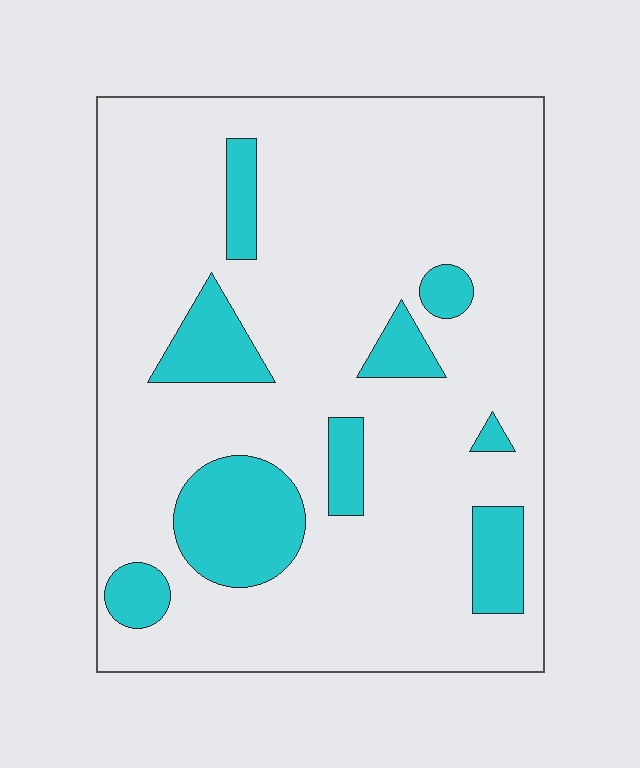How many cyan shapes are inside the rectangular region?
9.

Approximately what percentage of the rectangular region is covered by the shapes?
Approximately 15%.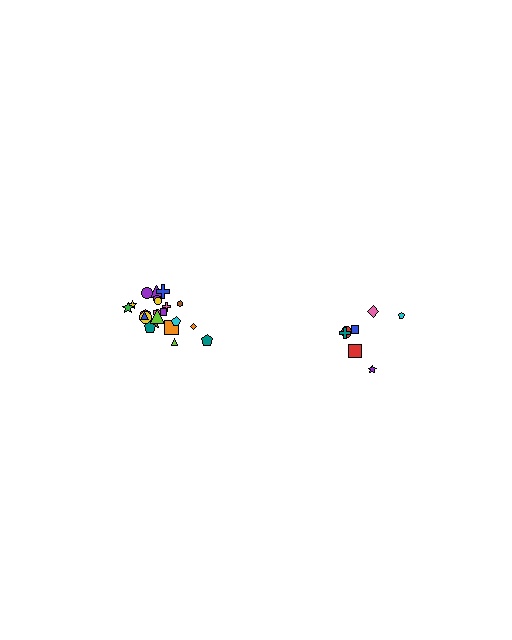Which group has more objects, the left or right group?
The left group.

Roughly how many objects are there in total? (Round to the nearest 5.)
Roughly 30 objects in total.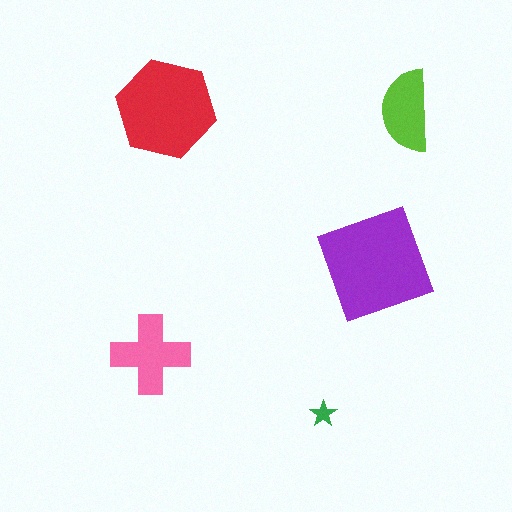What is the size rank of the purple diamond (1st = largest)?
1st.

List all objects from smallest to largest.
The green star, the lime semicircle, the pink cross, the red hexagon, the purple diamond.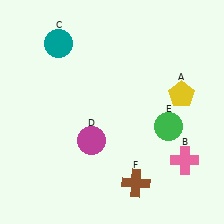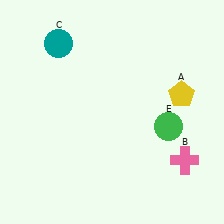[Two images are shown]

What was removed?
The brown cross (F), the magenta circle (D) were removed in Image 2.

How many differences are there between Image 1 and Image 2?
There are 2 differences between the two images.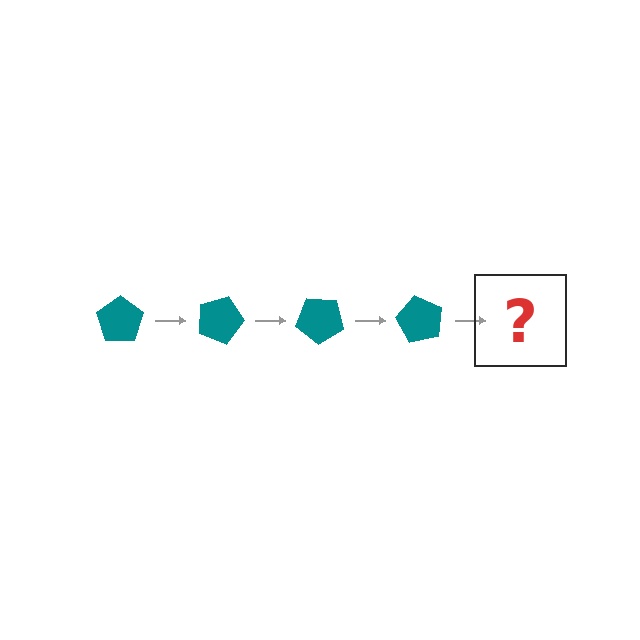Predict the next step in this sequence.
The next step is a teal pentagon rotated 80 degrees.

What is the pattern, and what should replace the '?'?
The pattern is that the pentagon rotates 20 degrees each step. The '?' should be a teal pentagon rotated 80 degrees.